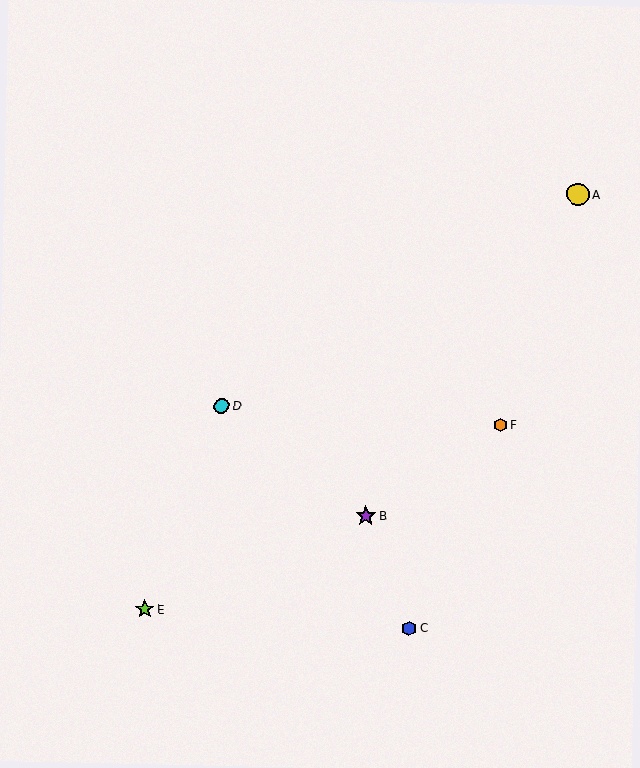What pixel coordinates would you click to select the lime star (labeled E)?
Click at (145, 609) to select the lime star E.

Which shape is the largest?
The yellow circle (labeled A) is the largest.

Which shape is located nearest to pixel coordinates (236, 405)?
The cyan circle (labeled D) at (222, 406) is nearest to that location.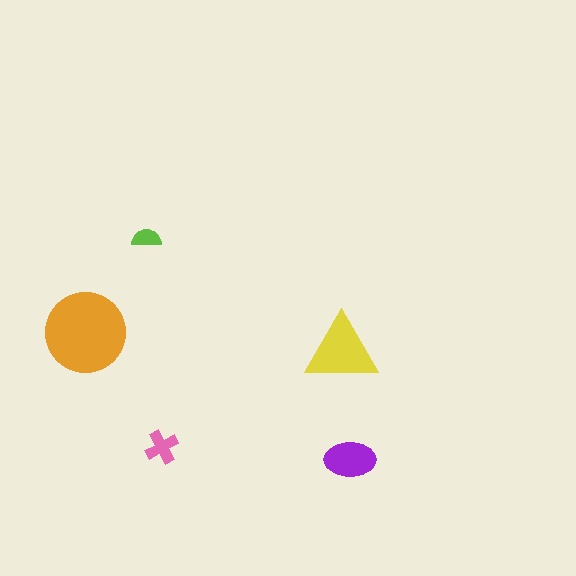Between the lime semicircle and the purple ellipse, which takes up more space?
The purple ellipse.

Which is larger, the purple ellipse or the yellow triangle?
The yellow triangle.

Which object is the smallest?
The lime semicircle.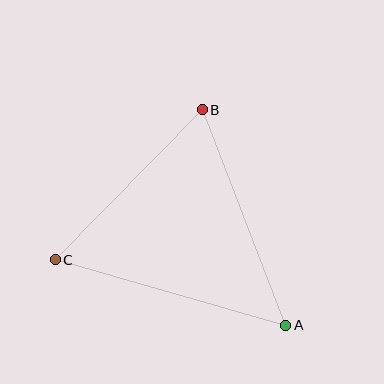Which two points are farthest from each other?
Points A and C are farthest from each other.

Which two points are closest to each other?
Points B and C are closest to each other.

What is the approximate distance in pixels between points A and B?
The distance between A and B is approximately 231 pixels.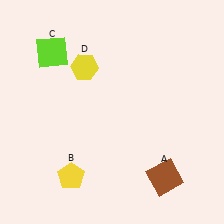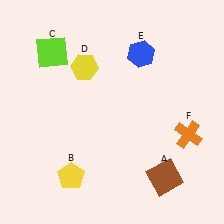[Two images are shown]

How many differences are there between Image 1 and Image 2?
There are 2 differences between the two images.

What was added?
A blue hexagon (E), an orange cross (F) were added in Image 2.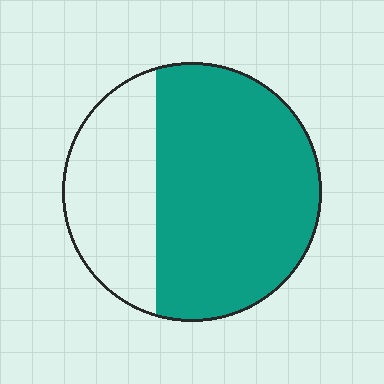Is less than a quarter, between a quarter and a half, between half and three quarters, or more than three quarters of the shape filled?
Between half and three quarters.